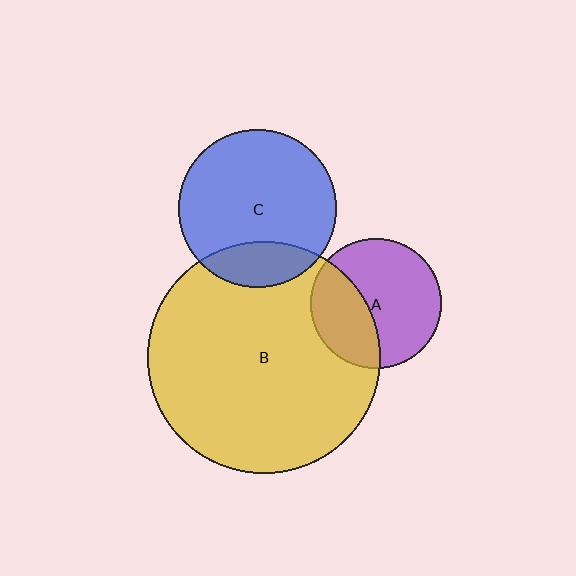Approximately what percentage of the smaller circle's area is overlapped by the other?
Approximately 20%.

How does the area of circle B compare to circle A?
Approximately 3.2 times.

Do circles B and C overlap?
Yes.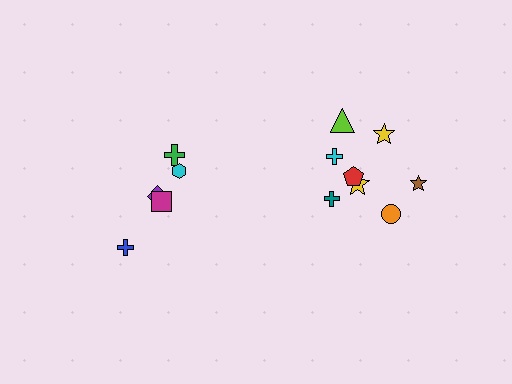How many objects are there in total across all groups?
There are 13 objects.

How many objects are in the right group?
There are 8 objects.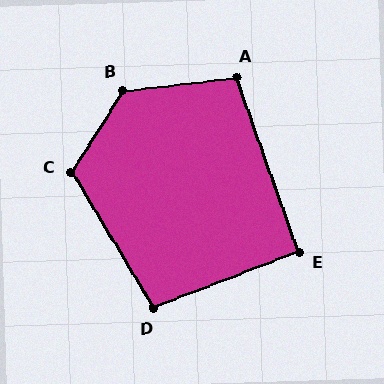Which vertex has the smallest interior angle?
E, at approximately 91 degrees.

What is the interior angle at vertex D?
Approximately 100 degrees (obtuse).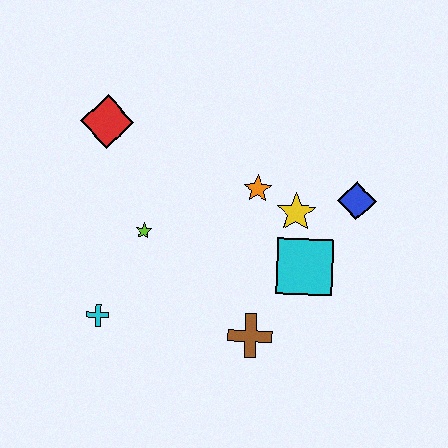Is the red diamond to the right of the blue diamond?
No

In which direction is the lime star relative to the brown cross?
The lime star is to the left of the brown cross.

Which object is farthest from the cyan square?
The red diamond is farthest from the cyan square.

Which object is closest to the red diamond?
The lime star is closest to the red diamond.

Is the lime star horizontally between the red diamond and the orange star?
Yes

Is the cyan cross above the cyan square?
No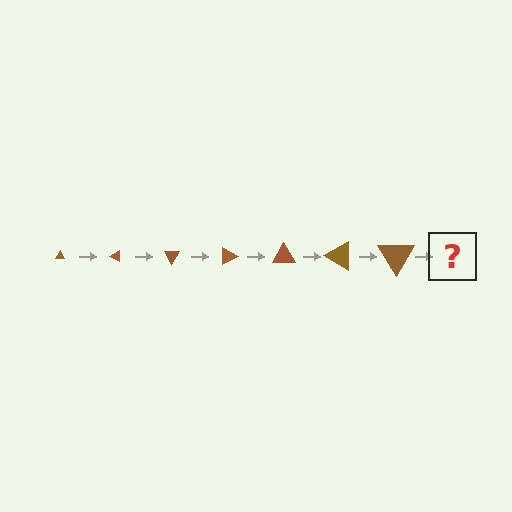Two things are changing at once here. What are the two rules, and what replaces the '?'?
The two rules are that the triangle grows larger each step and it rotates 30 degrees each step. The '?' should be a triangle, larger than the previous one and rotated 210 degrees from the start.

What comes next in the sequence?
The next element should be a triangle, larger than the previous one and rotated 210 degrees from the start.